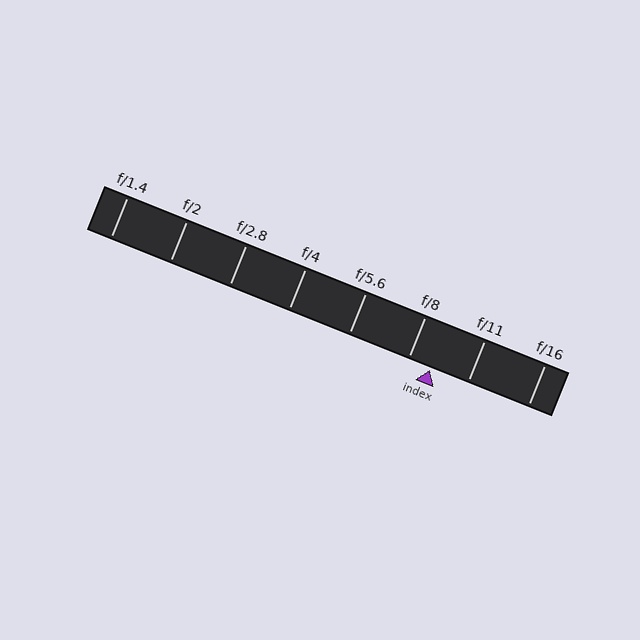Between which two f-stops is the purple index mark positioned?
The index mark is between f/8 and f/11.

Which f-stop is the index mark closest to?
The index mark is closest to f/8.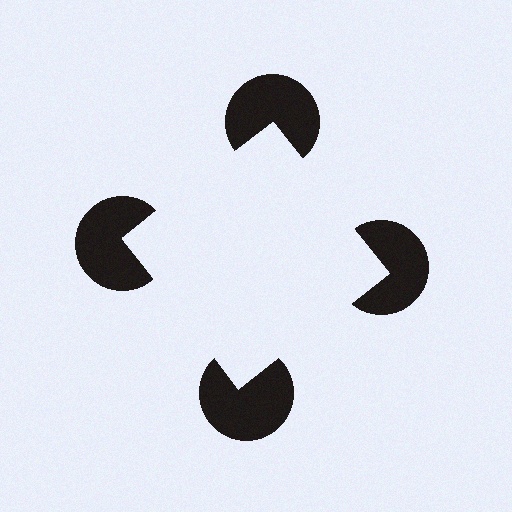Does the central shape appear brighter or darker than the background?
It typically appears slightly brighter than the background, even though no actual brightness change is drawn.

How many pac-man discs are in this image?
There are 4 — one at each vertex of the illusory square.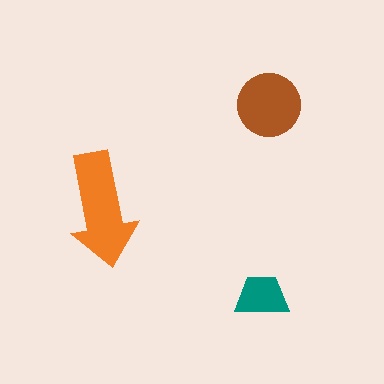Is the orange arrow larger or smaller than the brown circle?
Larger.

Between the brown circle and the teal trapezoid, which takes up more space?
The brown circle.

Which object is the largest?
The orange arrow.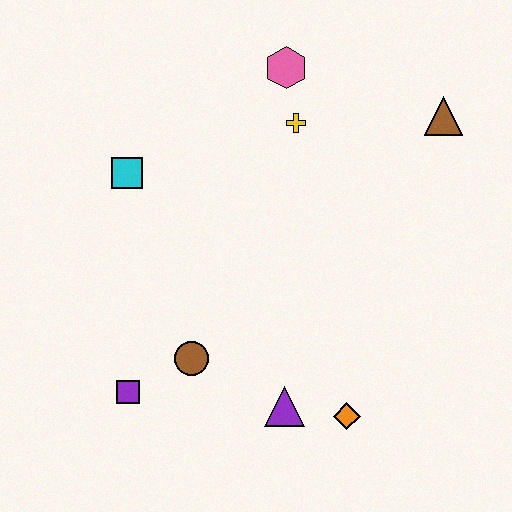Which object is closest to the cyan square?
The yellow cross is closest to the cyan square.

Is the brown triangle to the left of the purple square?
No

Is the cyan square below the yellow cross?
Yes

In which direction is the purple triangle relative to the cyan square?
The purple triangle is below the cyan square.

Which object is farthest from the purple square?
The brown triangle is farthest from the purple square.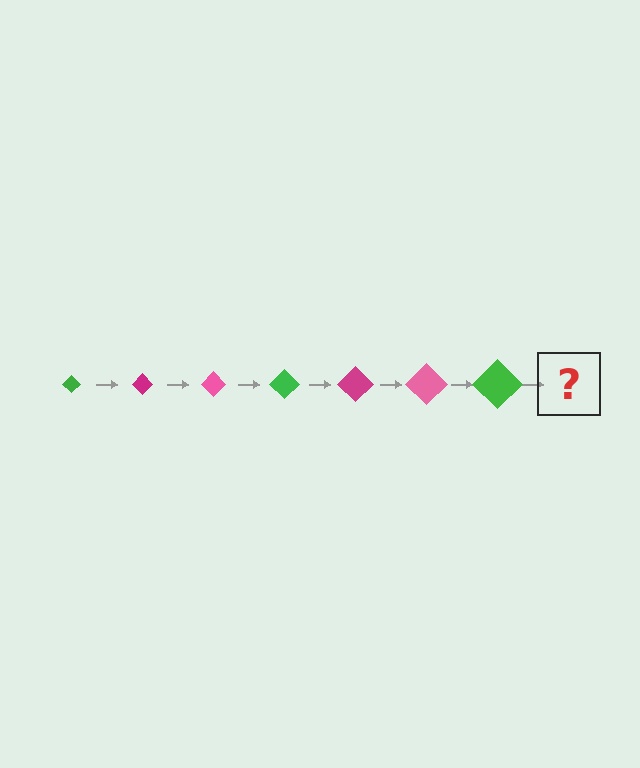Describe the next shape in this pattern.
It should be a magenta diamond, larger than the previous one.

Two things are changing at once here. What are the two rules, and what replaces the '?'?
The two rules are that the diamond grows larger each step and the color cycles through green, magenta, and pink. The '?' should be a magenta diamond, larger than the previous one.